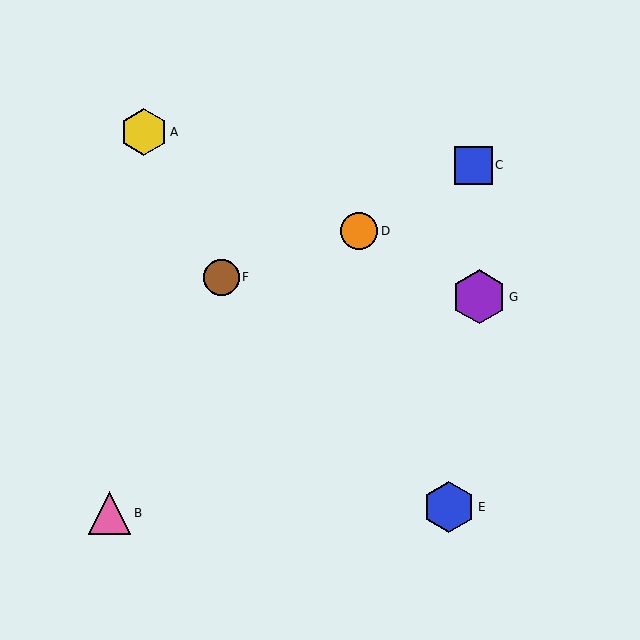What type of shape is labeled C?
Shape C is a blue square.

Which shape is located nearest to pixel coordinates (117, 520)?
The pink triangle (labeled B) at (110, 513) is nearest to that location.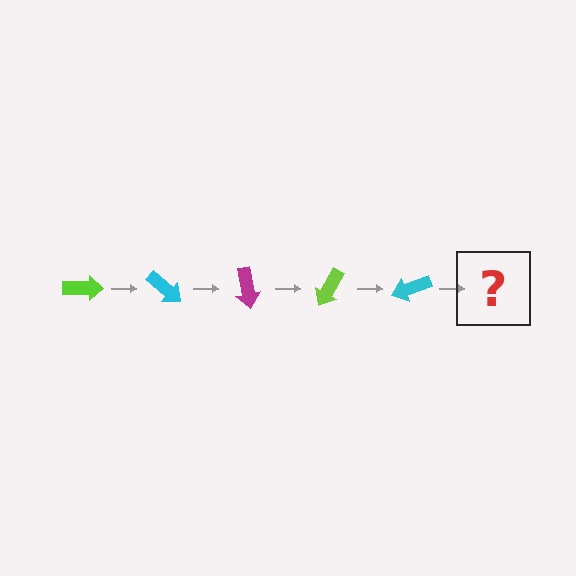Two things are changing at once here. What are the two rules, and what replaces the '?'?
The two rules are that it rotates 40 degrees each step and the color cycles through lime, cyan, and magenta. The '?' should be a magenta arrow, rotated 200 degrees from the start.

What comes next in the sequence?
The next element should be a magenta arrow, rotated 200 degrees from the start.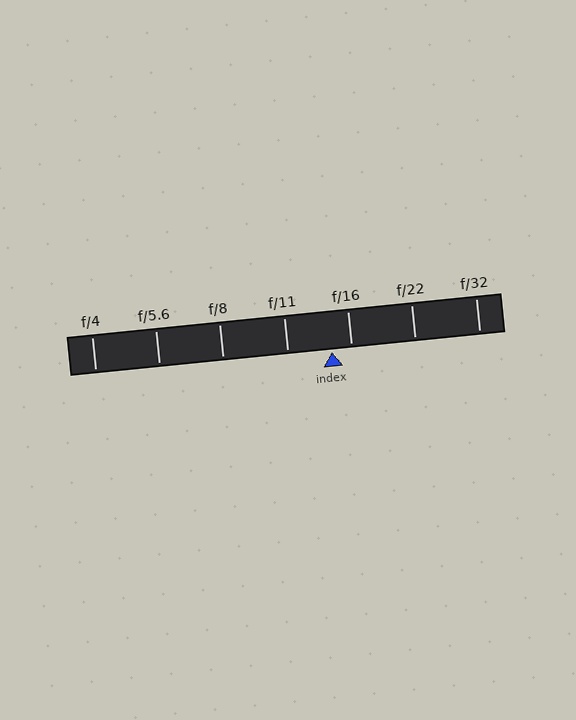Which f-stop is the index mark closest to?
The index mark is closest to f/16.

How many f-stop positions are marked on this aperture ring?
There are 7 f-stop positions marked.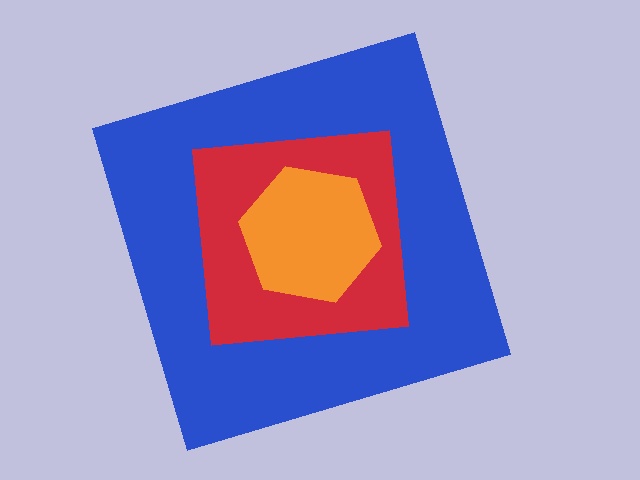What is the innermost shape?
The orange hexagon.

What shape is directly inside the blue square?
The red square.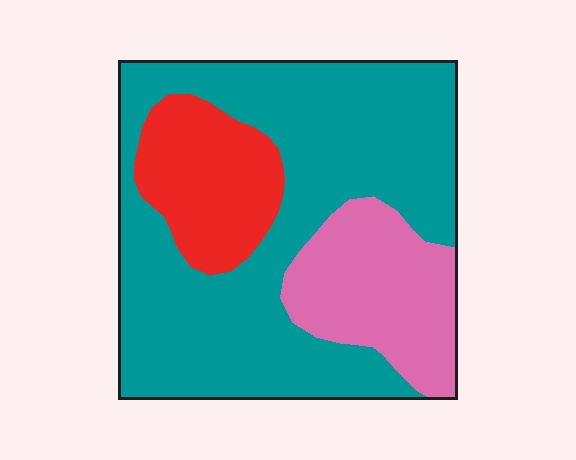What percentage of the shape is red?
Red takes up about one sixth (1/6) of the shape.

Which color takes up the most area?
Teal, at roughly 65%.